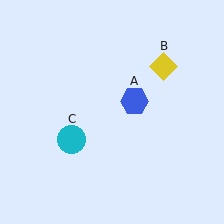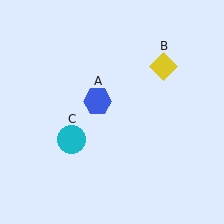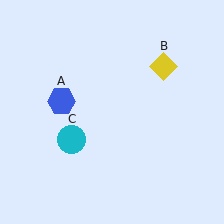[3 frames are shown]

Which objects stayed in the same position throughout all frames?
Yellow diamond (object B) and cyan circle (object C) remained stationary.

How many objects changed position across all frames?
1 object changed position: blue hexagon (object A).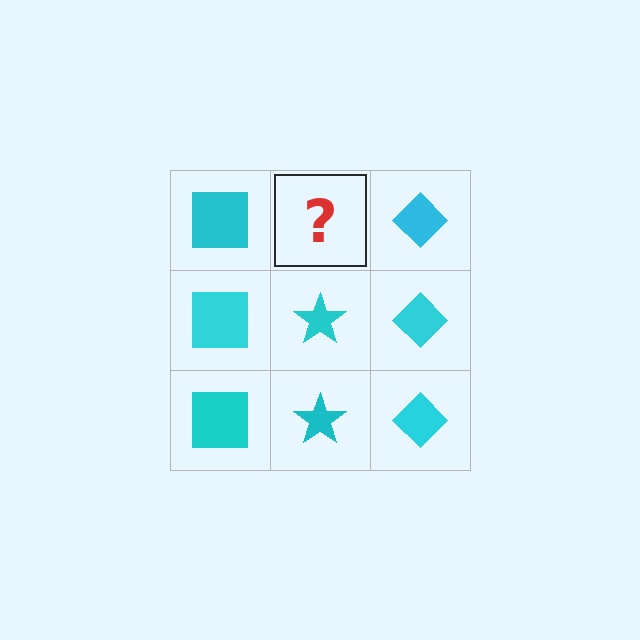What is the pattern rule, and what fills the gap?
The rule is that each column has a consistent shape. The gap should be filled with a cyan star.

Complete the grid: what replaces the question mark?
The question mark should be replaced with a cyan star.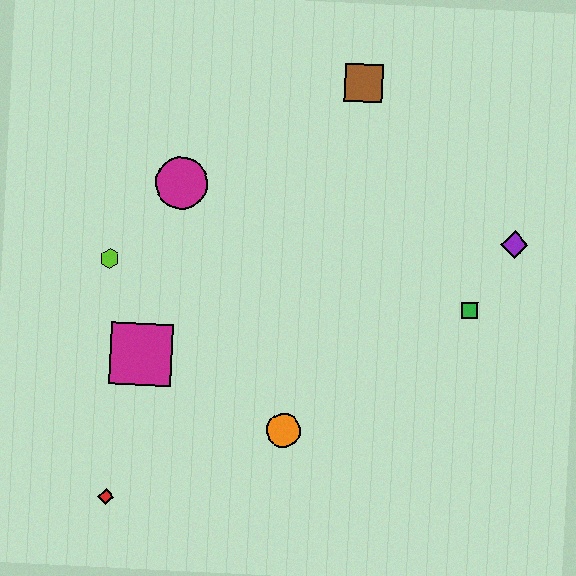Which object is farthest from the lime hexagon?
The purple diamond is farthest from the lime hexagon.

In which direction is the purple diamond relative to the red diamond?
The purple diamond is to the right of the red diamond.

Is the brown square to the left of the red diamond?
No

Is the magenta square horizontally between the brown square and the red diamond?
Yes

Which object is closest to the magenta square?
The lime hexagon is closest to the magenta square.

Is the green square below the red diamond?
No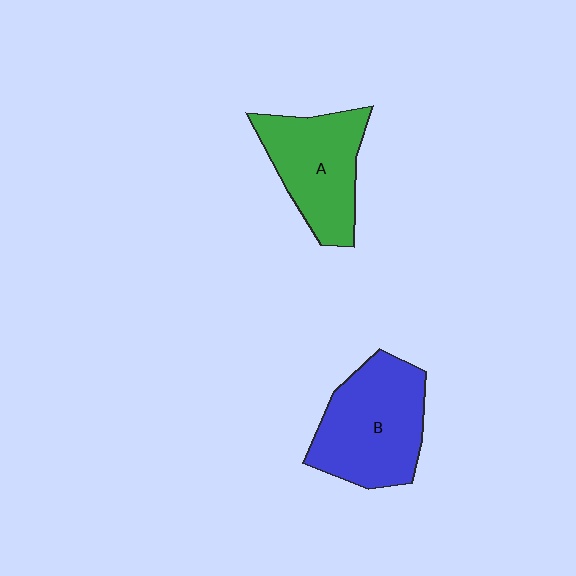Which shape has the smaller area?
Shape A (green).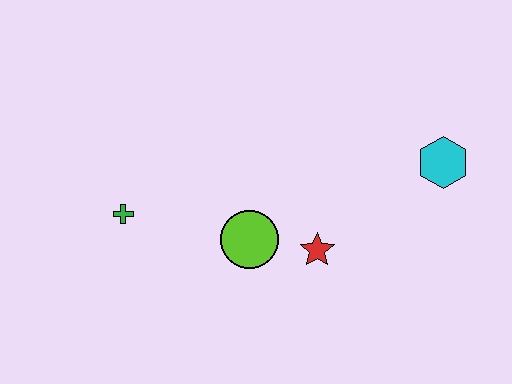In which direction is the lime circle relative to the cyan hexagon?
The lime circle is to the left of the cyan hexagon.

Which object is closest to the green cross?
The lime circle is closest to the green cross.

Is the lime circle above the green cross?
No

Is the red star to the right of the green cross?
Yes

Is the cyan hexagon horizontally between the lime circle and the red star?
No